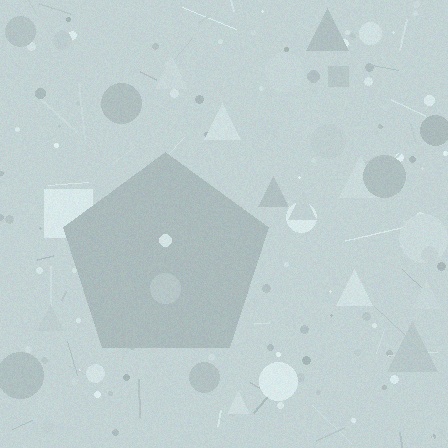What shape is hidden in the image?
A pentagon is hidden in the image.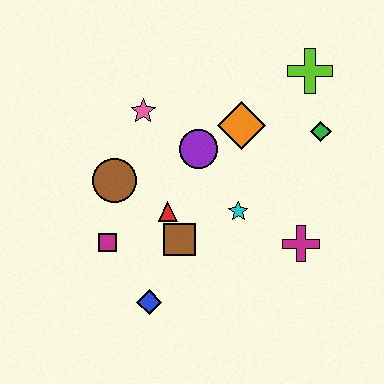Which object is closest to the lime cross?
The green diamond is closest to the lime cross.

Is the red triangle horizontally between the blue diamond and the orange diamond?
Yes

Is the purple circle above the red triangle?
Yes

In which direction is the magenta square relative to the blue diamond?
The magenta square is above the blue diamond.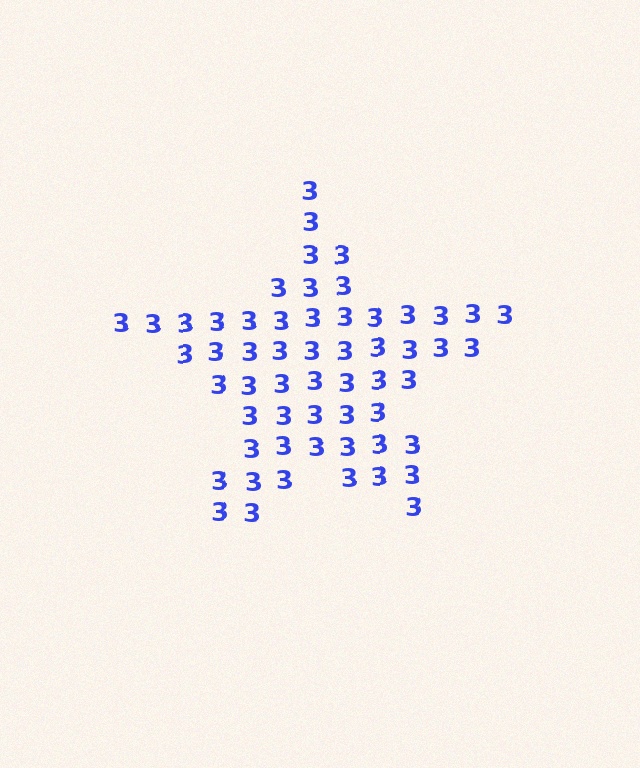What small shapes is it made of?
It is made of small digit 3's.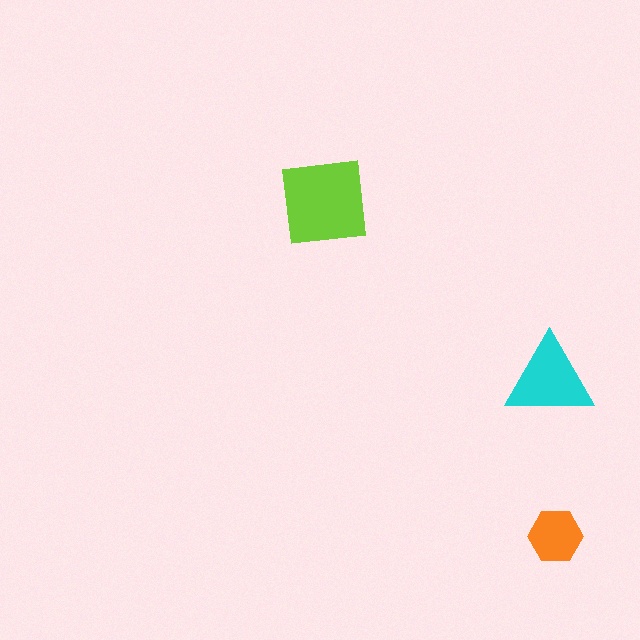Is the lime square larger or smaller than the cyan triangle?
Larger.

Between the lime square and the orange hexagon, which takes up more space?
The lime square.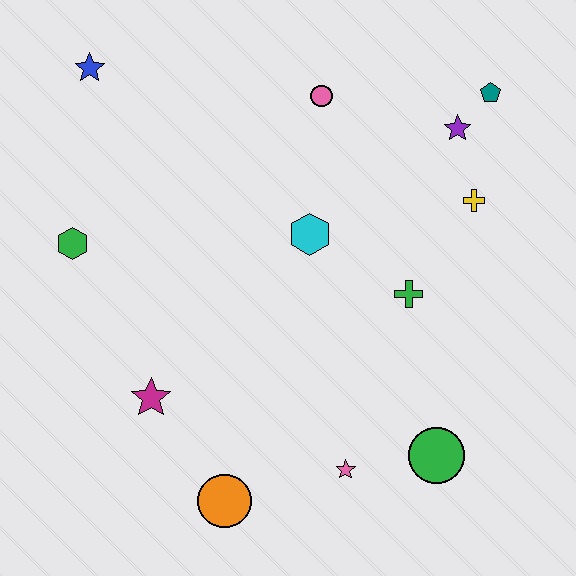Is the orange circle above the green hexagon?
No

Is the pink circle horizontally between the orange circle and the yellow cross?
Yes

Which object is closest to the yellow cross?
The purple star is closest to the yellow cross.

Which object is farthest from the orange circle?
The teal pentagon is farthest from the orange circle.